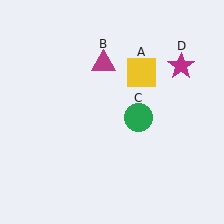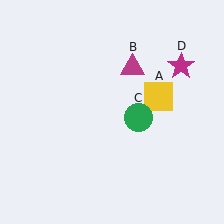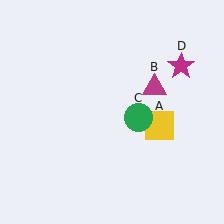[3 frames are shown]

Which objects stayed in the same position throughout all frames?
Green circle (object C) and magenta star (object D) remained stationary.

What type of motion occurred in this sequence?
The yellow square (object A), magenta triangle (object B) rotated clockwise around the center of the scene.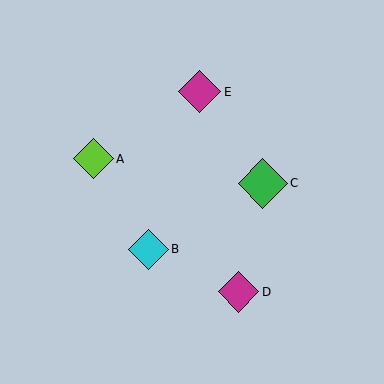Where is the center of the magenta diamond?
The center of the magenta diamond is at (238, 292).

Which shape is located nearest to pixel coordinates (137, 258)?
The cyan diamond (labeled B) at (149, 249) is nearest to that location.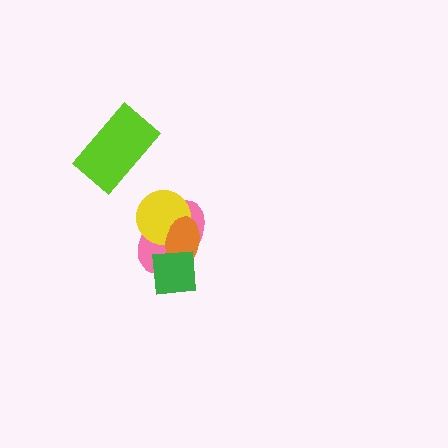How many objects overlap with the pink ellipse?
3 objects overlap with the pink ellipse.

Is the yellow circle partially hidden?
Yes, it is partially covered by another shape.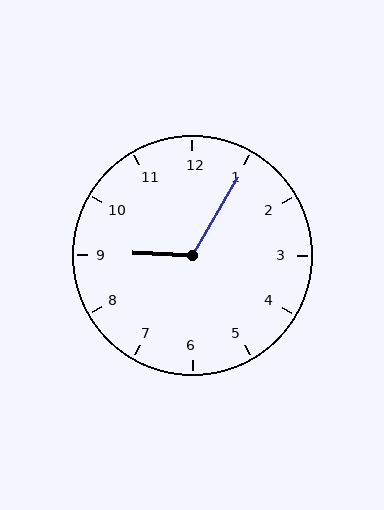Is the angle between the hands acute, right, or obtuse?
It is obtuse.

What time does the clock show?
9:05.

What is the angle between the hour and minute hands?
Approximately 118 degrees.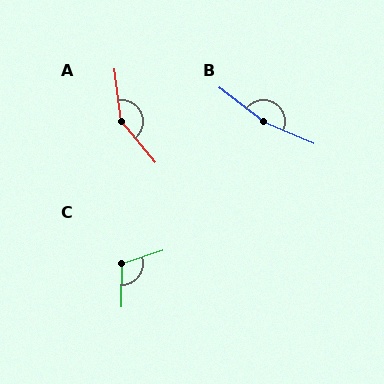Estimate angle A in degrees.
Approximately 148 degrees.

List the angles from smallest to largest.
C (109°), A (148°), B (165°).